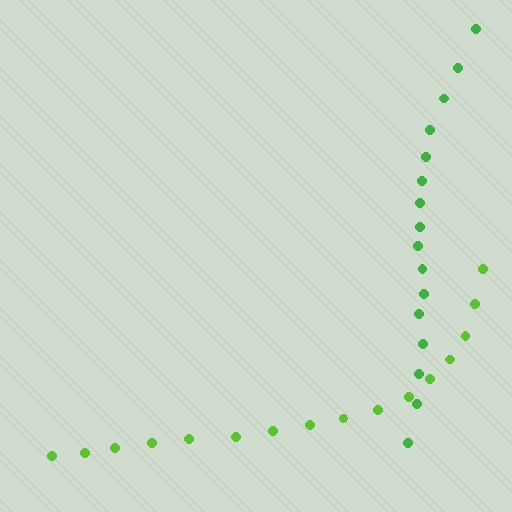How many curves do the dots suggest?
There are 2 distinct paths.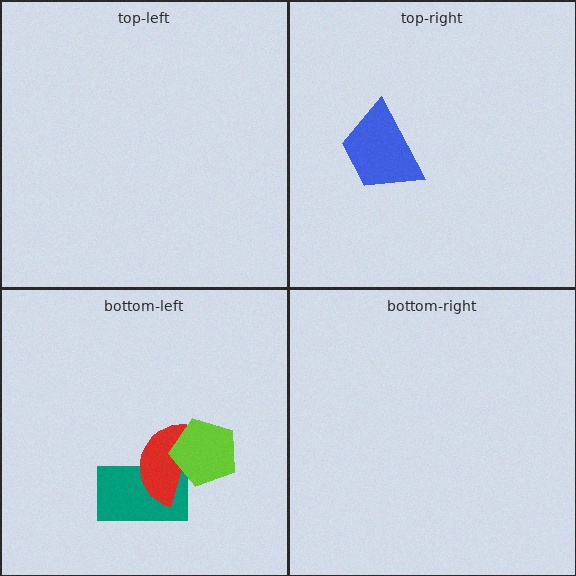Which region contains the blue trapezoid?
The top-right region.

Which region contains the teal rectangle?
The bottom-left region.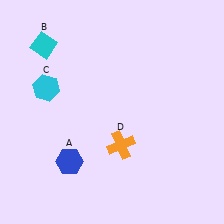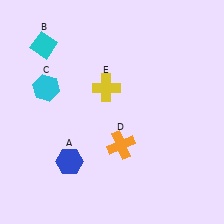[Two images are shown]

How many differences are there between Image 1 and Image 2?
There is 1 difference between the two images.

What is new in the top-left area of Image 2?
A yellow cross (E) was added in the top-left area of Image 2.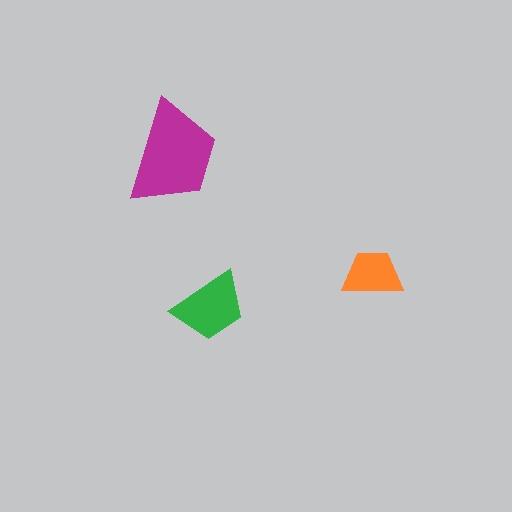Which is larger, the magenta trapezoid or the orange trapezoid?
The magenta one.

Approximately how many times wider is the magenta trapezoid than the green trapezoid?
About 1.5 times wider.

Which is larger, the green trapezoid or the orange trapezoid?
The green one.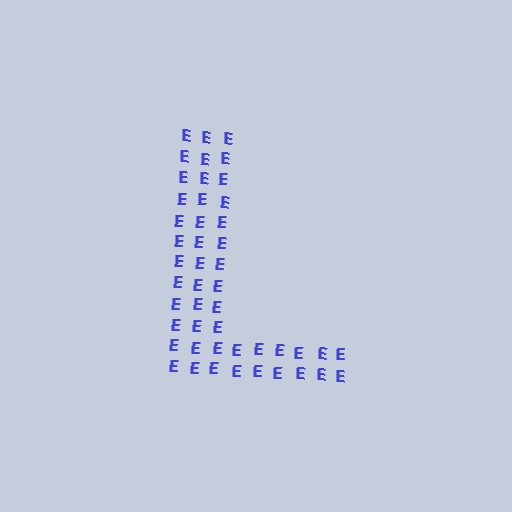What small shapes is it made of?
It is made of small letter E's.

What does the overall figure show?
The overall figure shows the letter L.